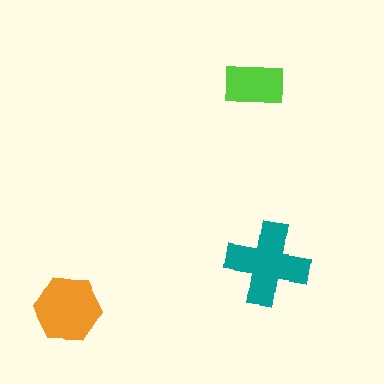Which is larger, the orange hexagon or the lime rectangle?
The orange hexagon.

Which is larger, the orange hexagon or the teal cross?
The teal cross.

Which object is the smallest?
The lime rectangle.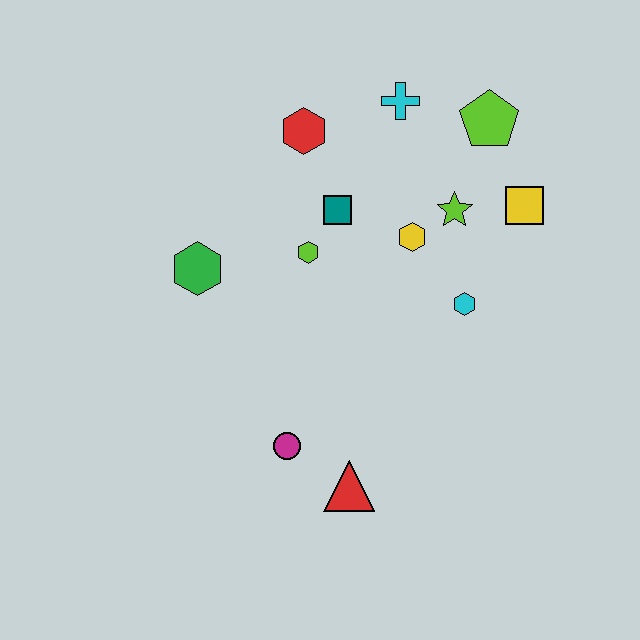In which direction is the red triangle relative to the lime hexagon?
The red triangle is below the lime hexagon.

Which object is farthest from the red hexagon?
The red triangle is farthest from the red hexagon.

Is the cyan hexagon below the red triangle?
No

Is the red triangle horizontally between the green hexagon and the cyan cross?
Yes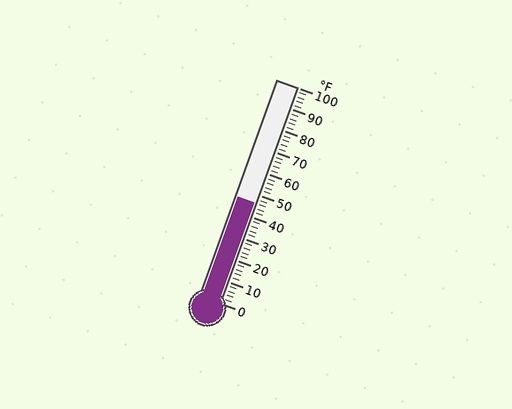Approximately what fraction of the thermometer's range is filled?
The thermometer is filled to approximately 45% of its range.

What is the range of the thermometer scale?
The thermometer scale ranges from 0°F to 100°F.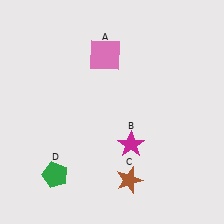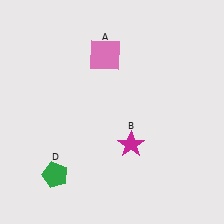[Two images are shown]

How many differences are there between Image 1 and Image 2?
There is 1 difference between the two images.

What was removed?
The brown star (C) was removed in Image 2.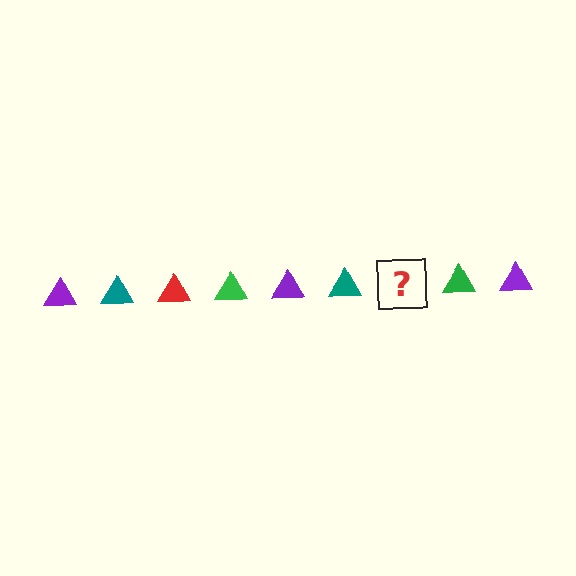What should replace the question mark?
The question mark should be replaced with a red triangle.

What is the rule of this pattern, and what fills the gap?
The rule is that the pattern cycles through purple, teal, red, green triangles. The gap should be filled with a red triangle.